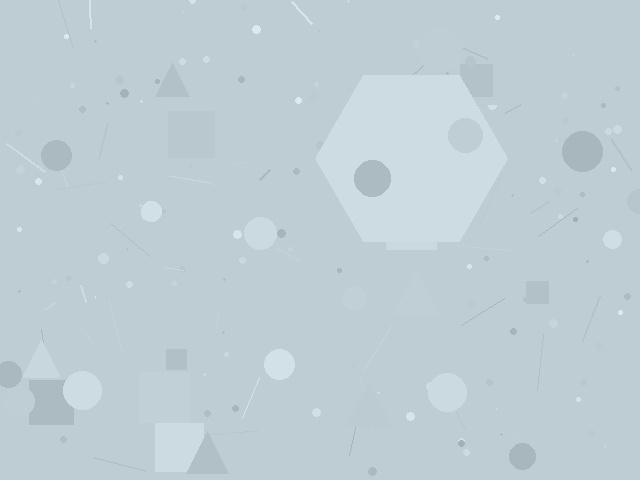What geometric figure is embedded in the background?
A hexagon is embedded in the background.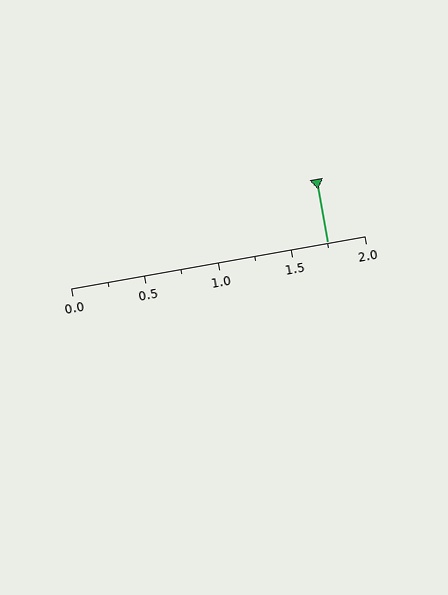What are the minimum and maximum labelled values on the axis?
The axis runs from 0.0 to 2.0.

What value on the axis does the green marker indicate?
The marker indicates approximately 1.75.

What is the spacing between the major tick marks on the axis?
The major ticks are spaced 0.5 apart.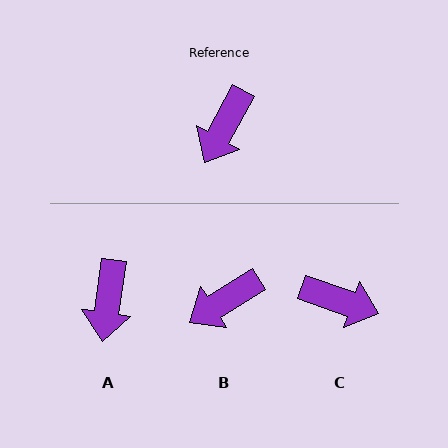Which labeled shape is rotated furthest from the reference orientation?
C, about 100 degrees away.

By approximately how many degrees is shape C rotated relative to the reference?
Approximately 100 degrees counter-clockwise.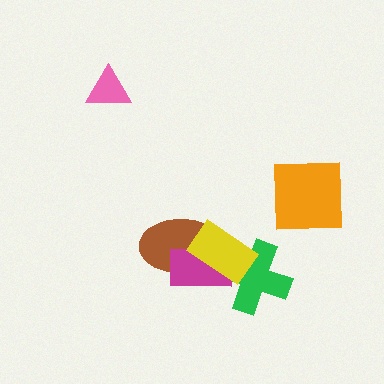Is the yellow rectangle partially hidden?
No, no other shape covers it.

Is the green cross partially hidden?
Yes, it is partially covered by another shape.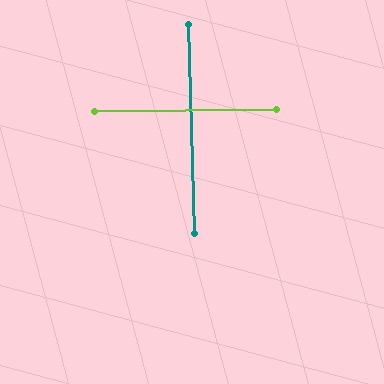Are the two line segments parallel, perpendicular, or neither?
Perpendicular — they meet at approximately 89°.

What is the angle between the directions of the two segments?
Approximately 89 degrees.